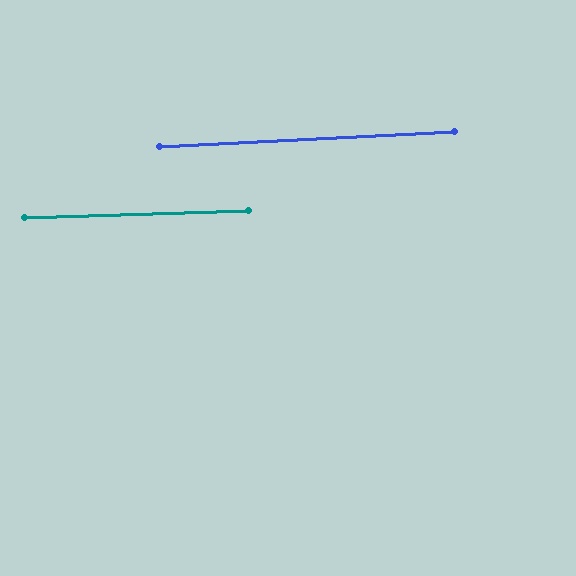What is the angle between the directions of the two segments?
Approximately 1 degree.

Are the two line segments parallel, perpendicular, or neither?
Parallel — their directions differ by only 0.9°.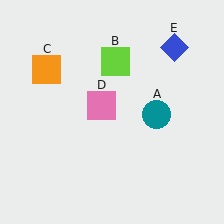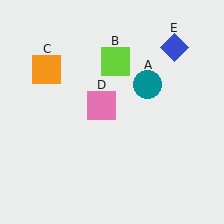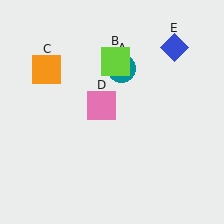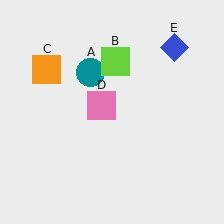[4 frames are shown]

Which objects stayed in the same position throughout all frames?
Lime square (object B) and orange square (object C) and pink square (object D) and blue diamond (object E) remained stationary.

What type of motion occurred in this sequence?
The teal circle (object A) rotated counterclockwise around the center of the scene.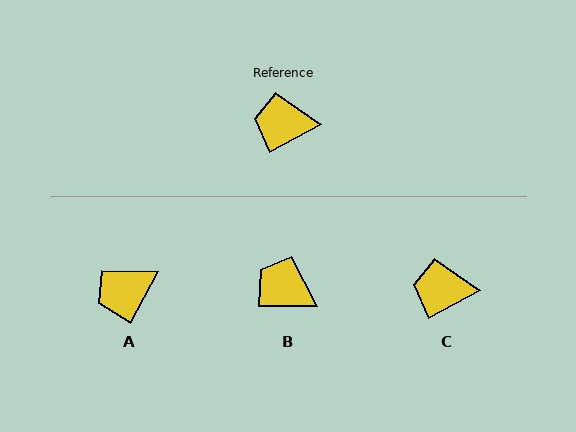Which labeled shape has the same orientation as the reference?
C.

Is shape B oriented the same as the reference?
No, it is off by about 28 degrees.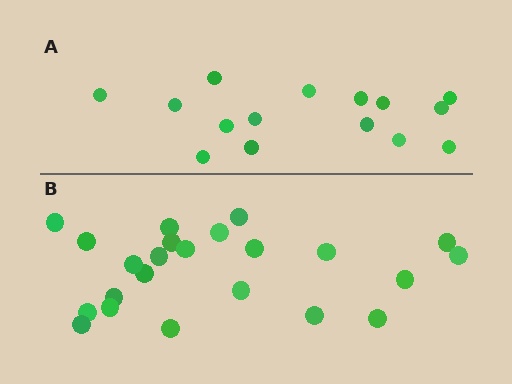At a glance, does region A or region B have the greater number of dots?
Region B (the bottom region) has more dots.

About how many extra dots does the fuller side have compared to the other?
Region B has roughly 8 or so more dots than region A.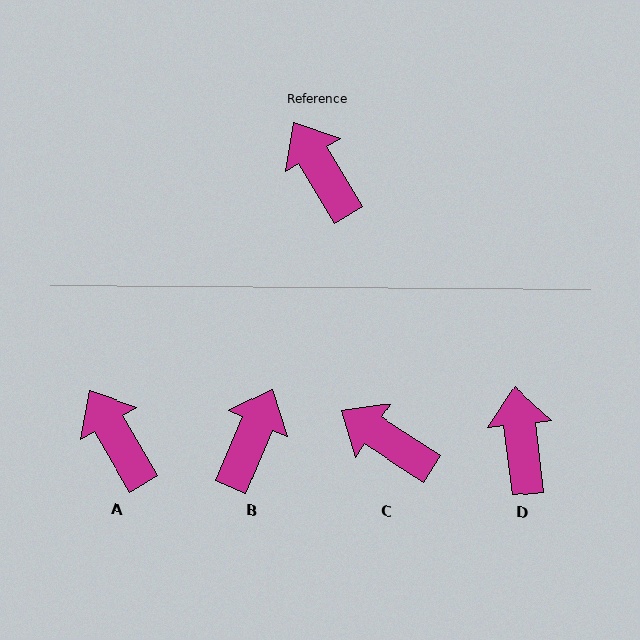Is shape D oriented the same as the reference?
No, it is off by about 24 degrees.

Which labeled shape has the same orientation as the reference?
A.